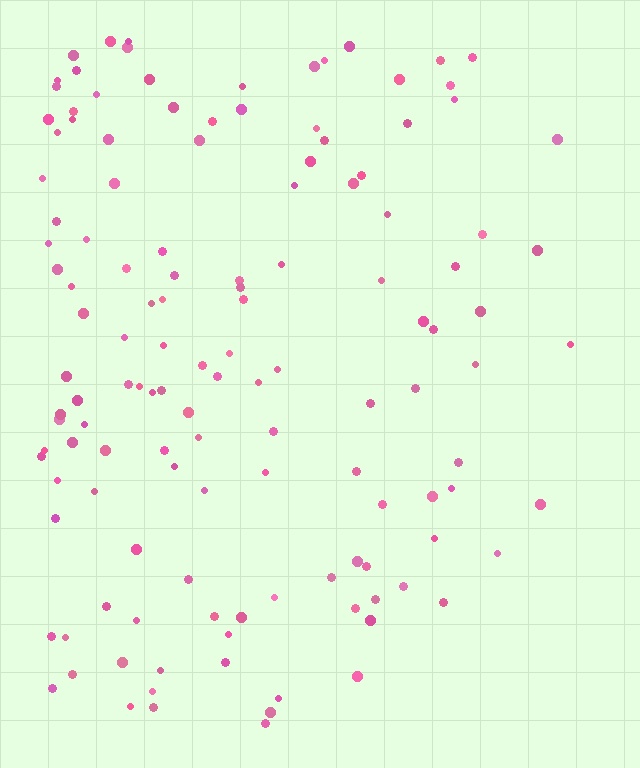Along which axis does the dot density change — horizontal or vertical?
Horizontal.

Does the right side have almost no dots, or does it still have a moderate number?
Still a moderate number, just noticeably fewer than the left.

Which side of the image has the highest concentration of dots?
The left.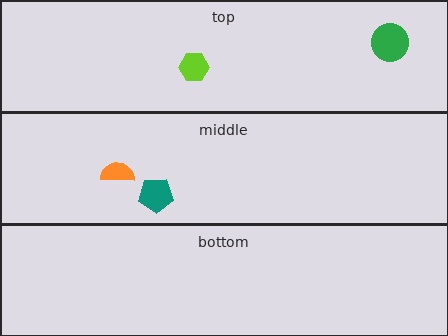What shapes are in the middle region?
The teal pentagon, the orange semicircle.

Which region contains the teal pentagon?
The middle region.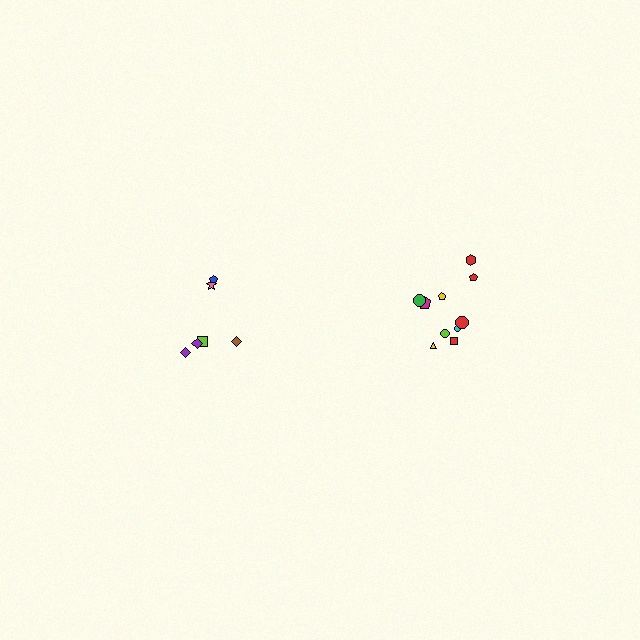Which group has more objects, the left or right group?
The right group.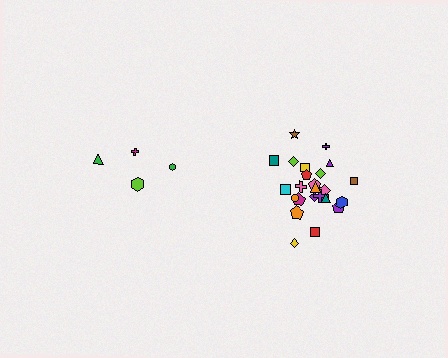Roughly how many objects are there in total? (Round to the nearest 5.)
Roughly 30 objects in total.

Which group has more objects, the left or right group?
The right group.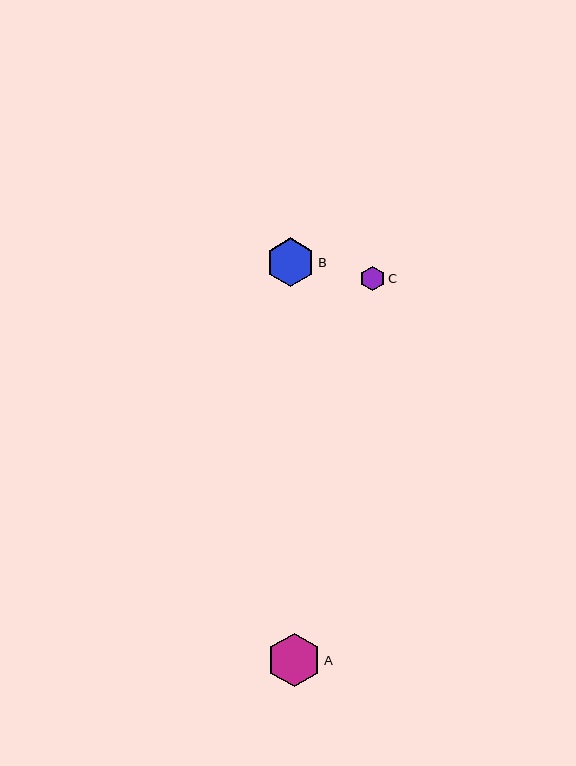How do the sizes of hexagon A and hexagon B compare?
Hexagon A and hexagon B are approximately the same size.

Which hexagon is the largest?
Hexagon A is the largest with a size of approximately 54 pixels.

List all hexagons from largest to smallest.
From largest to smallest: A, B, C.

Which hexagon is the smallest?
Hexagon C is the smallest with a size of approximately 25 pixels.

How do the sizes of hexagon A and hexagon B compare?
Hexagon A and hexagon B are approximately the same size.